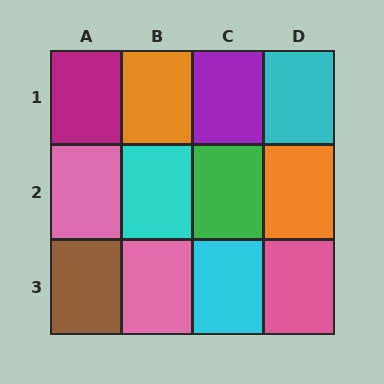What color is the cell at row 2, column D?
Orange.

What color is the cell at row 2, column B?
Cyan.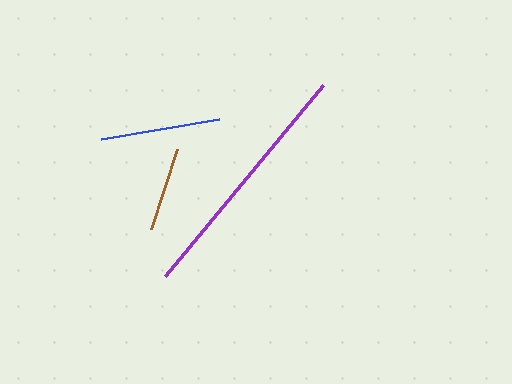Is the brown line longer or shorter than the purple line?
The purple line is longer than the brown line.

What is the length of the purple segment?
The purple segment is approximately 247 pixels long.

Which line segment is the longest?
The purple line is the longest at approximately 247 pixels.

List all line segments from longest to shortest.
From longest to shortest: purple, blue, brown.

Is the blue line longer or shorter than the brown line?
The blue line is longer than the brown line.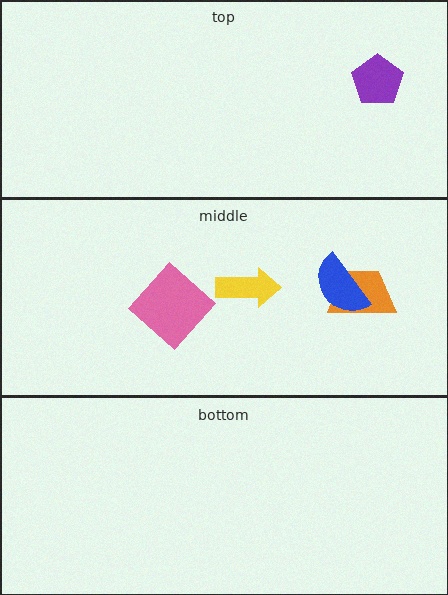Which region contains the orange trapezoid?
The middle region.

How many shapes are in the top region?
1.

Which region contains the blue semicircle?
The middle region.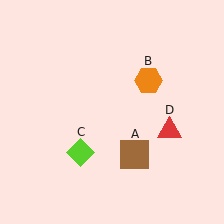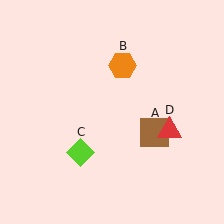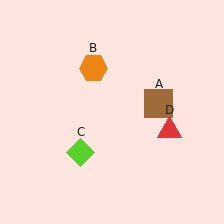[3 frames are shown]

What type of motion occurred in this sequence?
The brown square (object A), orange hexagon (object B) rotated counterclockwise around the center of the scene.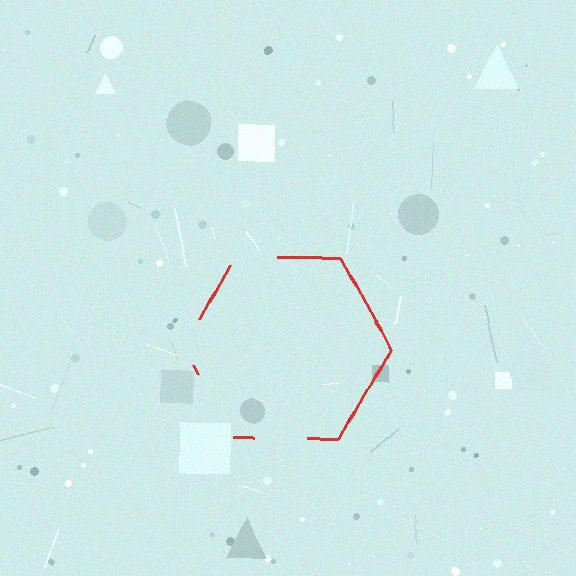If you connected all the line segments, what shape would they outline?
They would outline a hexagon.